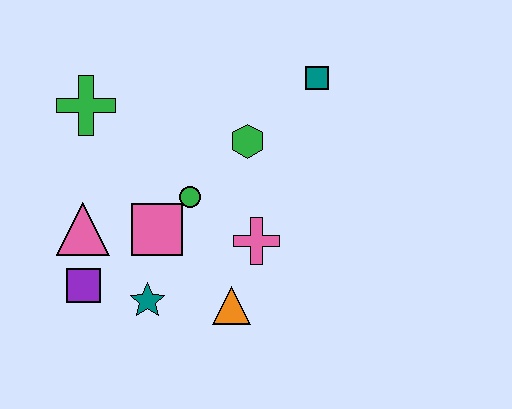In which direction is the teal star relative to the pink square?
The teal star is below the pink square.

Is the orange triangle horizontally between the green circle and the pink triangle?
No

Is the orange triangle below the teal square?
Yes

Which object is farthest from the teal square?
The purple square is farthest from the teal square.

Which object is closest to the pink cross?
The orange triangle is closest to the pink cross.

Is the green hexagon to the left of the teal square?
Yes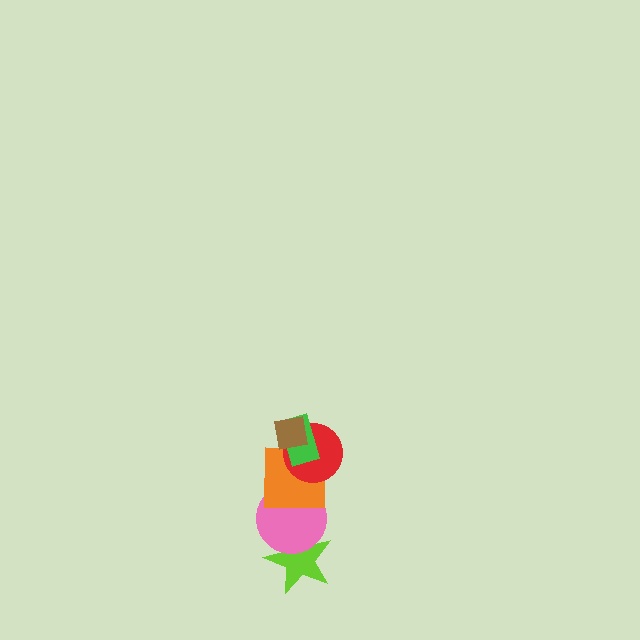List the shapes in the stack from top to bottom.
From top to bottom: the brown square, the green rectangle, the red circle, the orange square, the pink circle, the lime star.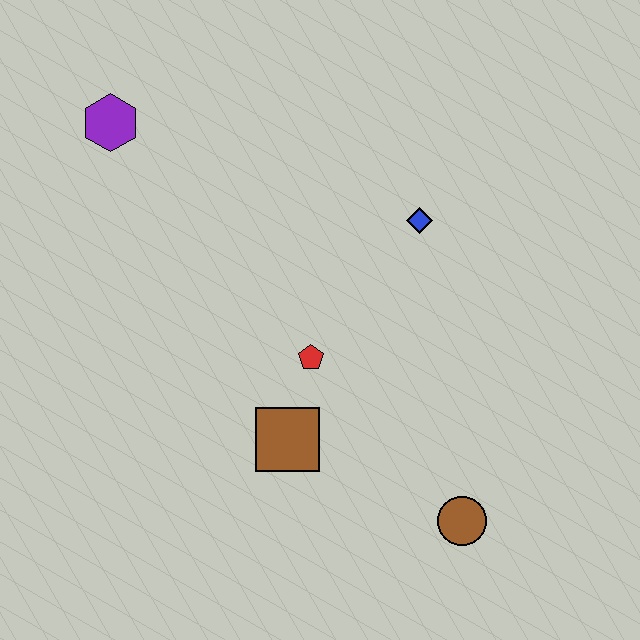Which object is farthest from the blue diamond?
The purple hexagon is farthest from the blue diamond.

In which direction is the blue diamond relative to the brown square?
The blue diamond is above the brown square.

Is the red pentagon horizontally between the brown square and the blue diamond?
Yes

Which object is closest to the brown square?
The red pentagon is closest to the brown square.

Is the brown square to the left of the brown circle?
Yes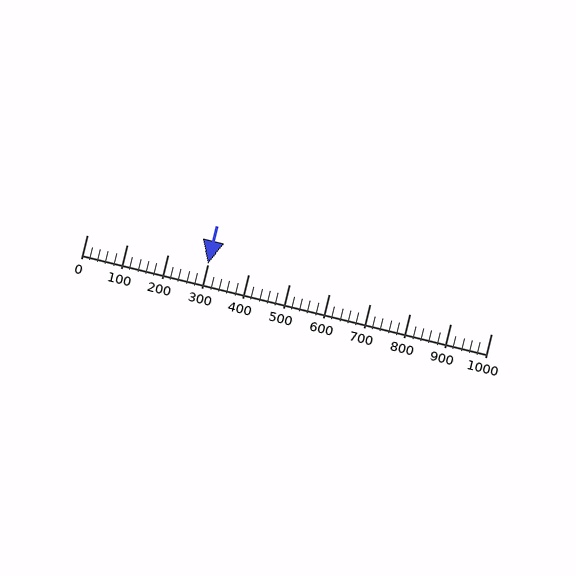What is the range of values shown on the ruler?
The ruler shows values from 0 to 1000.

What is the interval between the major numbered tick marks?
The major tick marks are spaced 100 units apart.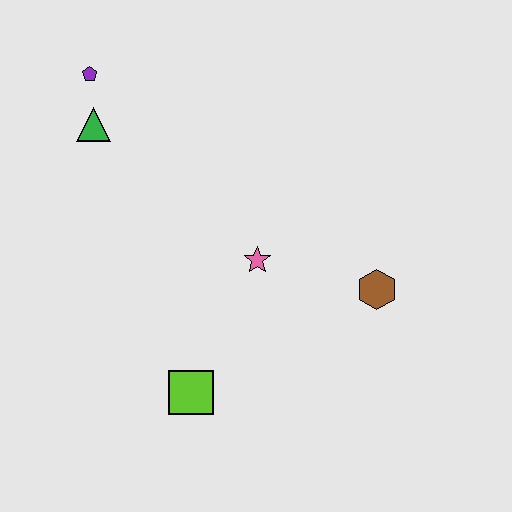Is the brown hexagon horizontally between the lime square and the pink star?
No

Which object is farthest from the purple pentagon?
The brown hexagon is farthest from the purple pentagon.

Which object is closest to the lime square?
The pink star is closest to the lime square.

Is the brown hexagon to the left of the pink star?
No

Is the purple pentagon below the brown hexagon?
No